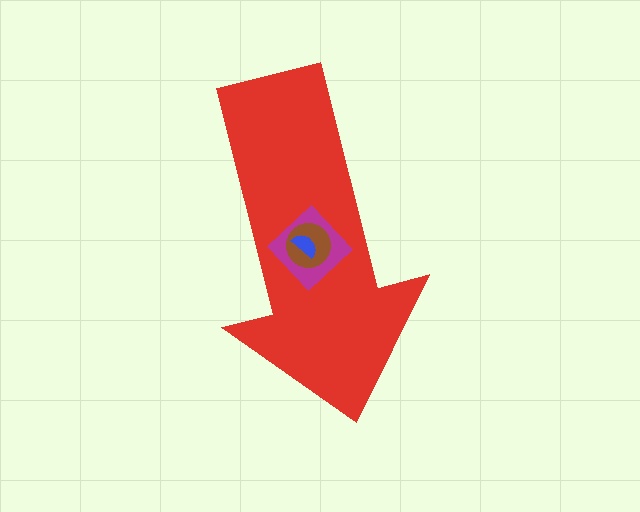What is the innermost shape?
The blue semicircle.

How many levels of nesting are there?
4.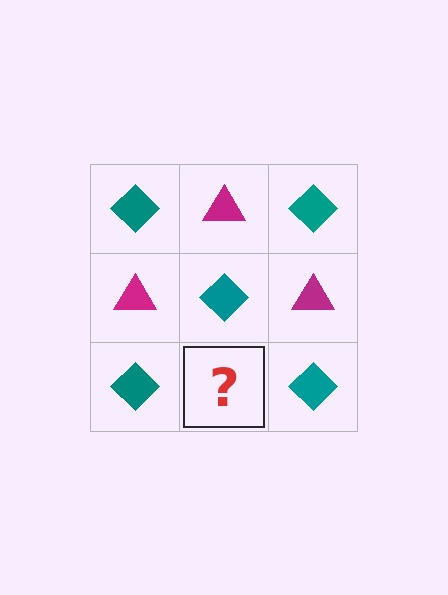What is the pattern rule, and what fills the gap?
The rule is that it alternates teal diamond and magenta triangle in a checkerboard pattern. The gap should be filled with a magenta triangle.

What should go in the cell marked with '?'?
The missing cell should contain a magenta triangle.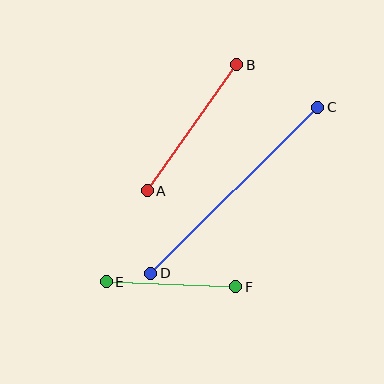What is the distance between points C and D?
The distance is approximately 235 pixels.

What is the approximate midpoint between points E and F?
The midpoint is at approximately (171, 284) pixels.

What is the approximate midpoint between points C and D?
The midpoint is at approximately (234, 190) pixels.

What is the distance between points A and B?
The distance is approximately 154 pixels.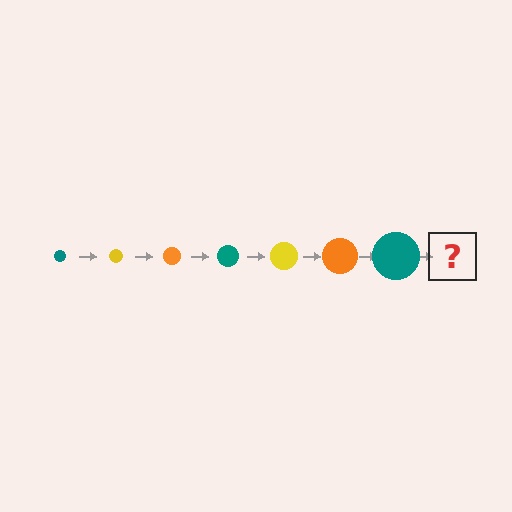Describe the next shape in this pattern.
It should be a yellow circle, larger than the previous one.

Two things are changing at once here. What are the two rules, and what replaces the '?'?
The two rules are that the circle grows larger each step and the color cycles through teal, yellow, and orange. The '?' should be a yellow circle, larger than the previous one.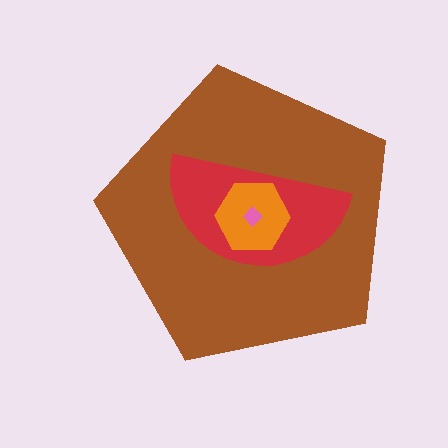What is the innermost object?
The pink diamond.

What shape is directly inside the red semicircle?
The orange hexagon.